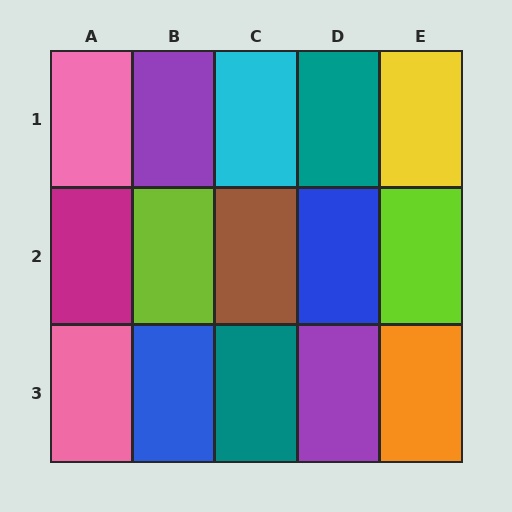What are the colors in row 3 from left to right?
Pink, blue, teal, purple, orange.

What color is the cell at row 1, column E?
Yellow.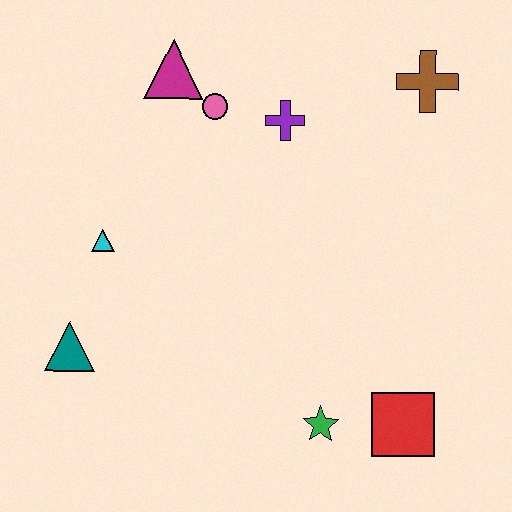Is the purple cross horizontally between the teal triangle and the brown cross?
Yes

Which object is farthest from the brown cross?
The teal triangle is farthest from the brown cross.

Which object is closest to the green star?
The red square is closest to the green star.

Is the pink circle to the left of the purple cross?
Yes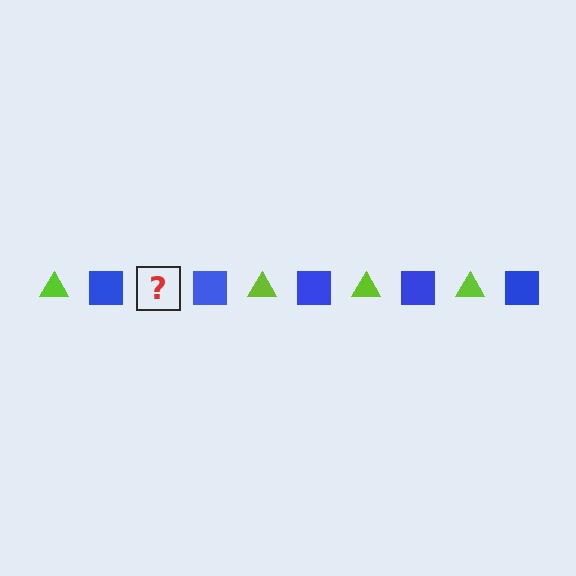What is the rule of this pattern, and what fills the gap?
The rule is that the pattern alternates between lime triangle and blue square. The gap should be filled with a lime triangle.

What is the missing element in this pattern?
The missing element is a lime triangle.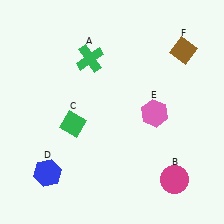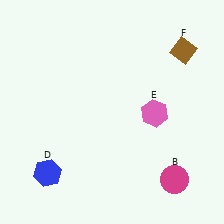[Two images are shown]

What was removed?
The green cross (A), the green diamond (C) were removed in Image 2.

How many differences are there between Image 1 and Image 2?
There are 2 differences between the two images.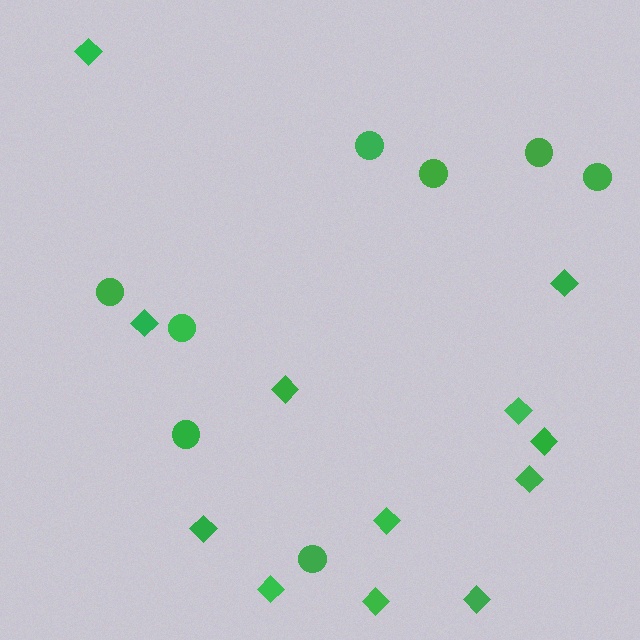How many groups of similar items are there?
There are 2 groups: one group of diamonds (12) and one group of circles (8).